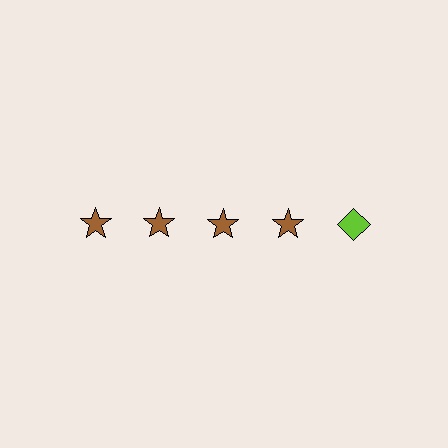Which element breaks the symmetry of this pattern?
The lime diamond in the top row, rightmost column breaks the symmetry. All other shapes are brown stars.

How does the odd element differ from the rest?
It differs in both color (lime instead of brown) and shape (diamond instead of star).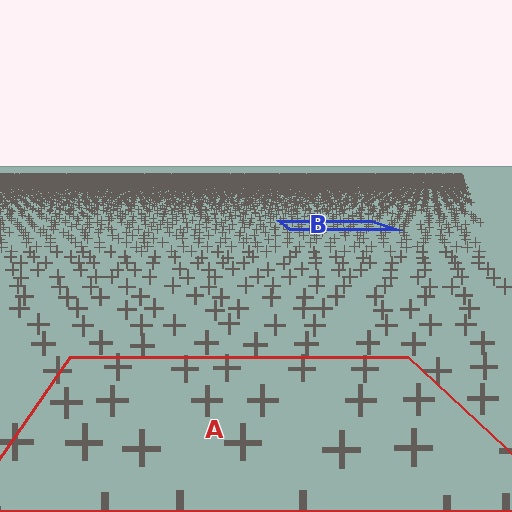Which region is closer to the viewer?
Region A is closer. The texture elements there are larger and more spread out.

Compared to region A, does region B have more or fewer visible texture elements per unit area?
Region B has more texture elements per unit area — they are packed more densely because it is farther away.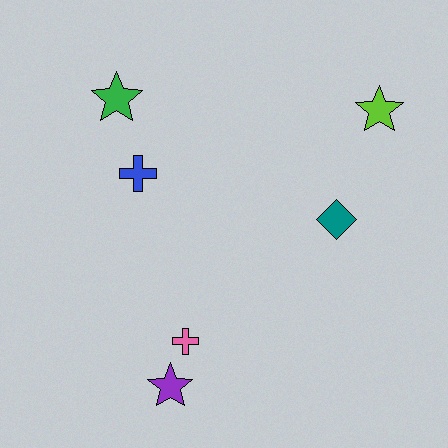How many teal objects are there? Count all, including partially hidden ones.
There is 1 teal object.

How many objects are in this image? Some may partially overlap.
There are 6 objects.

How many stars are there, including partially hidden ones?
There are 3 stars.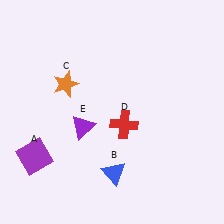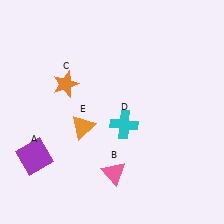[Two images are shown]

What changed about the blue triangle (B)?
In Image 1, B is blue. In Image 2, it changed to pink.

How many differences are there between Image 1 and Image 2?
There are 3 differences between the two images.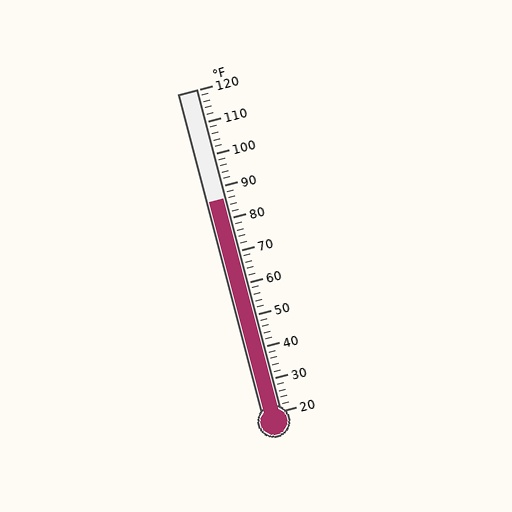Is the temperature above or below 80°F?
The temperature is above 80°F.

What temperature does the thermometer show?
The thermometer shows approximately 86°F.